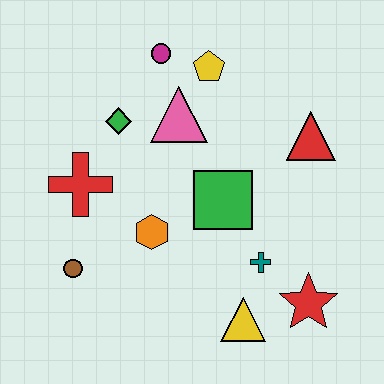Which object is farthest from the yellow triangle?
The magenta circle is farthest from the yellow triangle.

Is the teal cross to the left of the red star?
Yes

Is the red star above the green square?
No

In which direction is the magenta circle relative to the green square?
The magenta circle is above the green square.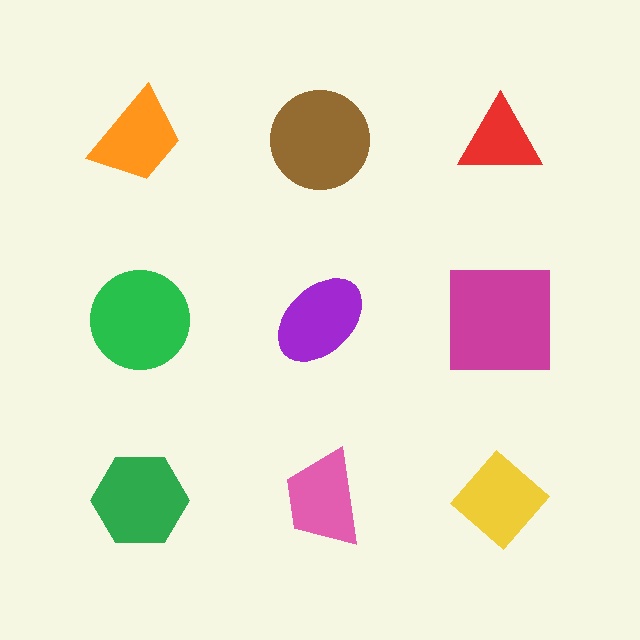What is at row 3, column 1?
A green hexagon.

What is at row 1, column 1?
An orange trapezoid.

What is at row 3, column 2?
A pink trapezoid.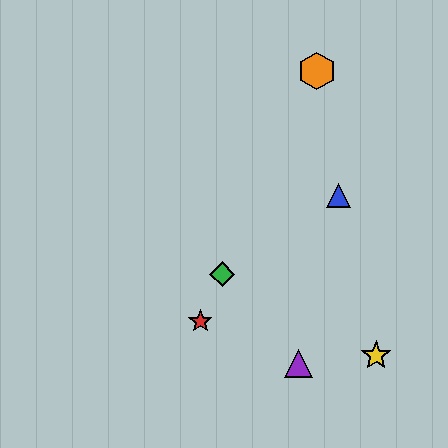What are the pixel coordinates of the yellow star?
The yellow star is at (376, 356).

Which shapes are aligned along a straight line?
The red star, the green diamond, the orange hexagon are aligned along a straight line.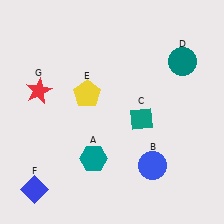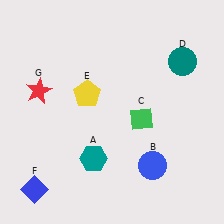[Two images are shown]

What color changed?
The diamond (C) changed from teal in Image 1 to green in Image 2.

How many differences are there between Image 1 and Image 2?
There is 1 difference between the two images.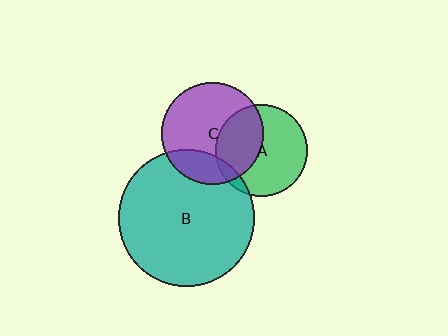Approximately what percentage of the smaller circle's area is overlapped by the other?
Approximately 20%.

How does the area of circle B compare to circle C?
Approximately 1.8 times.